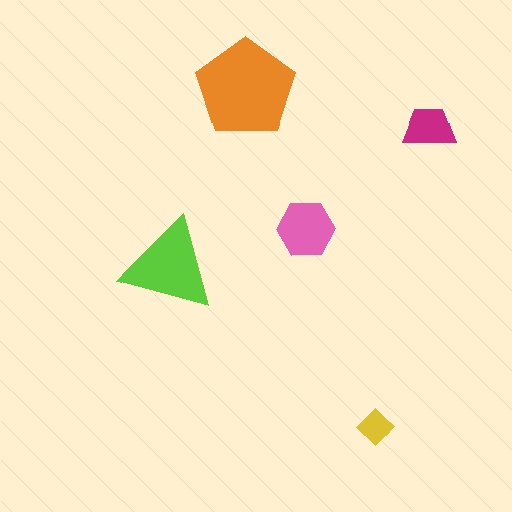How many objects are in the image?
There are 5 objects in the image.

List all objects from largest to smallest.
The orange pentagon, the lime triangle, the pink hexagon, the magenta trapezoid, the yellow diamond.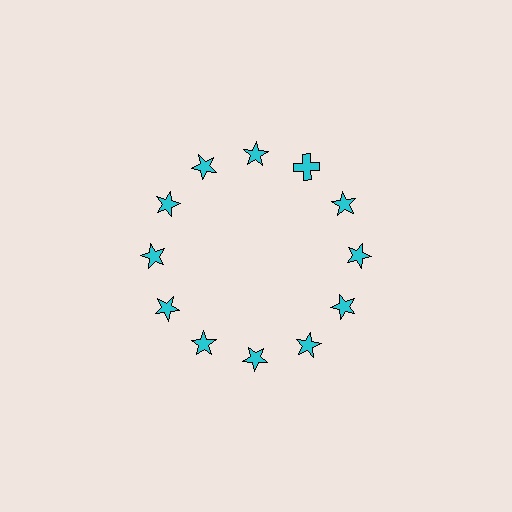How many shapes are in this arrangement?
There are 12 shapes arranged in a ring pattern.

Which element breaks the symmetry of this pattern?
The cyan cross at roughly the 1 o'clock position breaks the symmetry. All other shapes are cyan stars.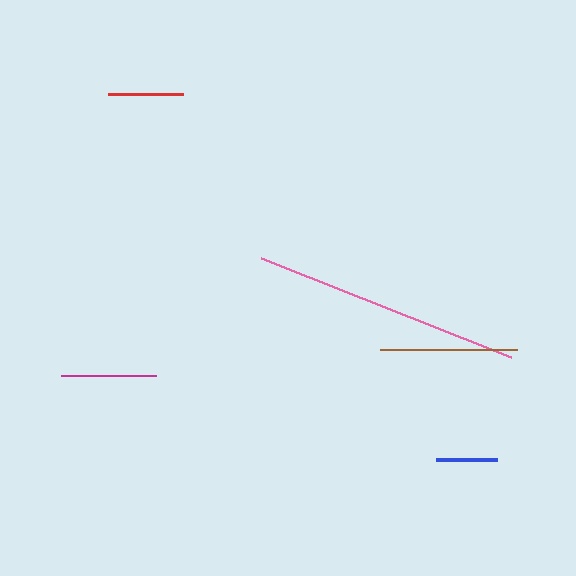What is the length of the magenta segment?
The magenta segment is approximately 95 pixels long.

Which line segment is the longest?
The pink line is the longest at approximately 269 pixels.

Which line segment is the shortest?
The blue line is the shortest at approximately 61 pixels.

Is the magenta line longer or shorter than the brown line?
The brown line is longer than the magenta line.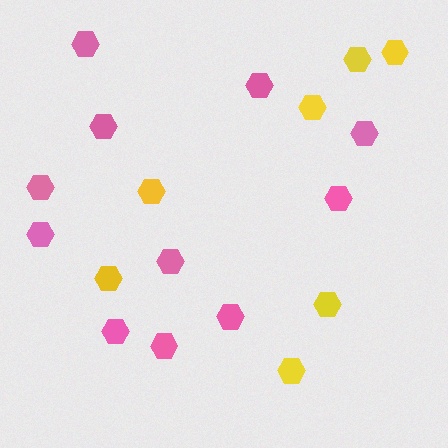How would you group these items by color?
There are 2 groups: one group of yellow hexagons (7) and one group of pink hexagons (11).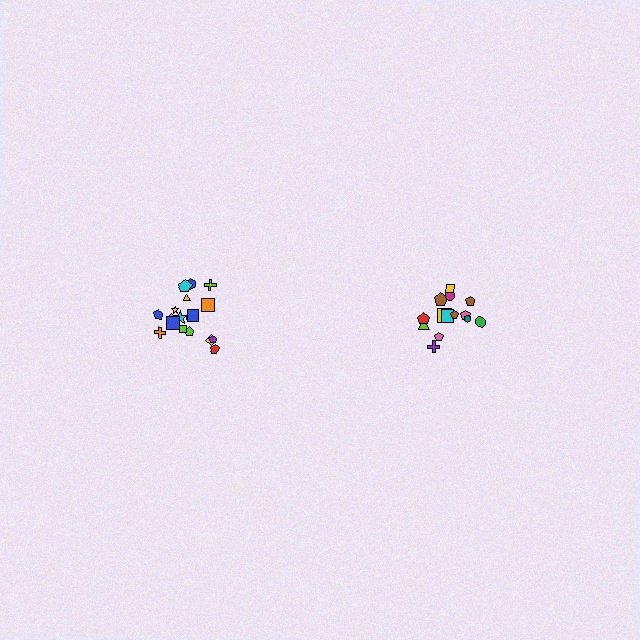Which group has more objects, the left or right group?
The left group.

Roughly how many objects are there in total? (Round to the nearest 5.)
Roughly 35 objects in total.